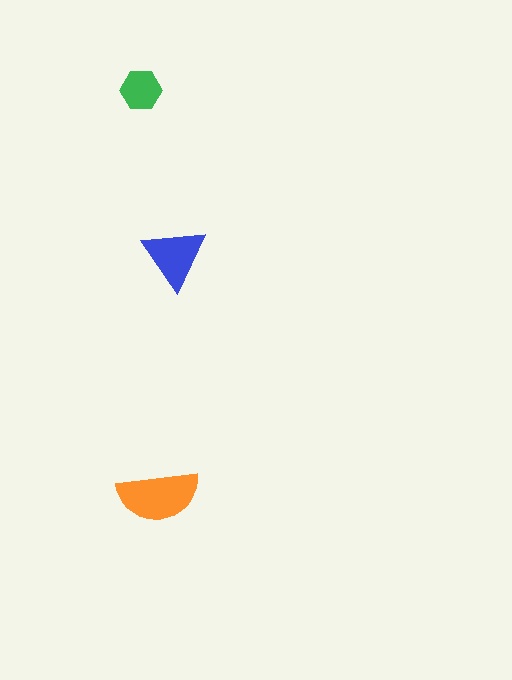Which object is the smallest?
The green hexagon.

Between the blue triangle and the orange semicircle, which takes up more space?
The orange semicircle.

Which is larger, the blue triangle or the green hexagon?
The blue triangle.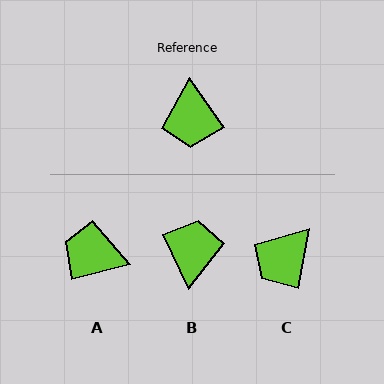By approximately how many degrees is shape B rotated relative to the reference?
Approximately 171 degrees counter-clockwise.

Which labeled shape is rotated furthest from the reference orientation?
B, about 171 degrees away.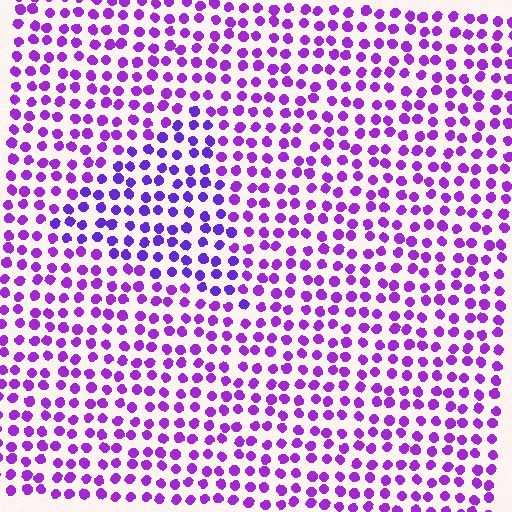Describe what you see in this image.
The image is filled with small purple elements in a uniform arrangement. A triangle-shaped region is visible where the elements are tinted to a slightly different hue, forming a subtle color boundary.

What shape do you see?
I see a triangle.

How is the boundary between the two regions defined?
The boundary is defined purely by a slight shift in hue (about 22 degrees). Spacing, size, and orientation are identical on both sides.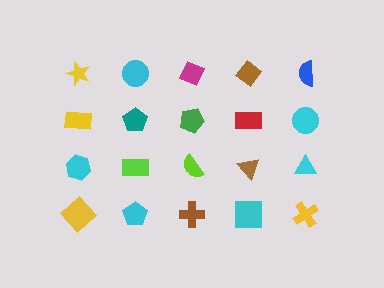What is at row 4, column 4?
A cyan square.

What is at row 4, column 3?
A brown cross.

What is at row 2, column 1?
A yellow rectangle.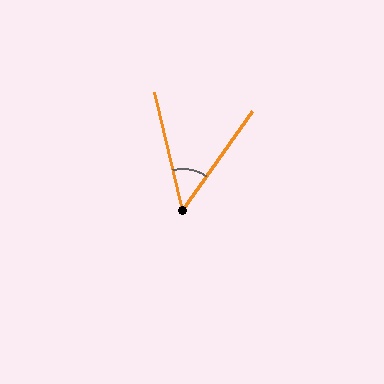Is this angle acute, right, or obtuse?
It is acute.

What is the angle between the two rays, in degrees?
Approximately 49 degrees.